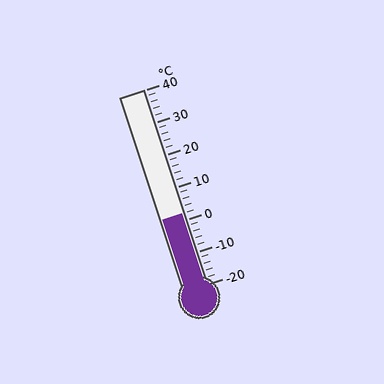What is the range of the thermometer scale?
The thermometer scale ranges from -20°C to 40°C.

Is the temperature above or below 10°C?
The temperature is below 10°C.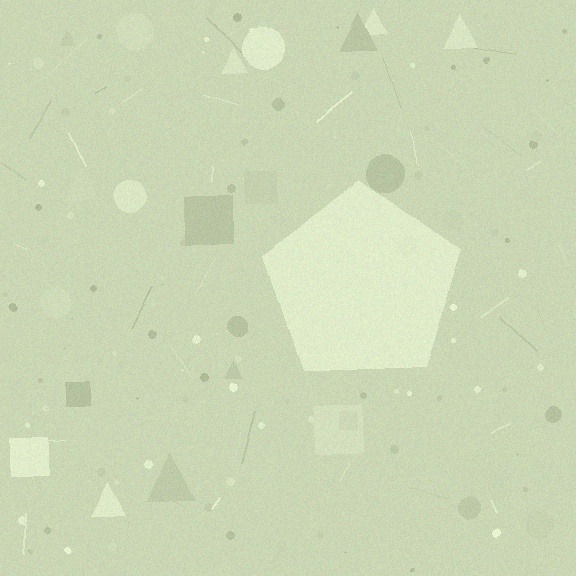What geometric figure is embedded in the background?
A pentagon is embedded in the background.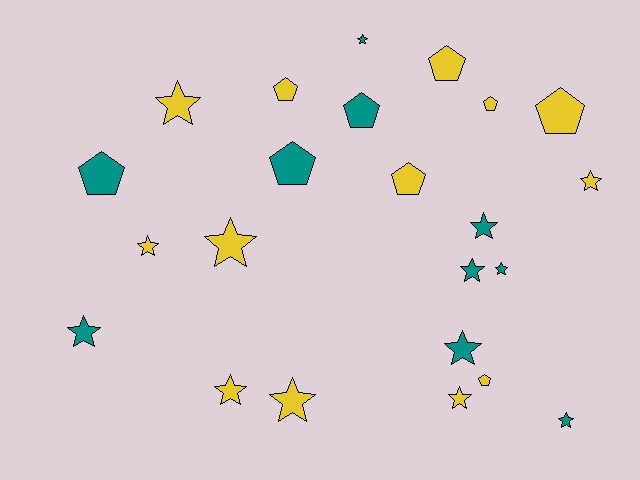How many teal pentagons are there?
There are 3 teal pentagons.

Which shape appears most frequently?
Star, with 14 objects.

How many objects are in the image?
There are 23 objects.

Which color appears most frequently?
Yellow, with 13 objects.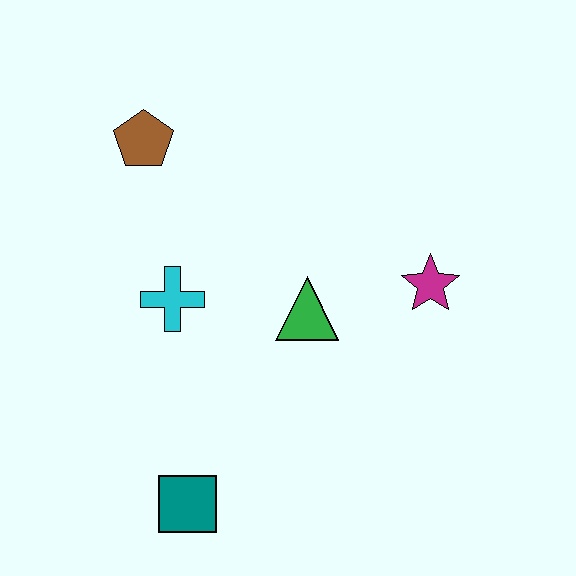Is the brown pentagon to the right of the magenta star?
No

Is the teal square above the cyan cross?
No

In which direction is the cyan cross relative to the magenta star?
The cyan cross is to the left of the magenta star.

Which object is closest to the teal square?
The cyan cross is closest to the teal square.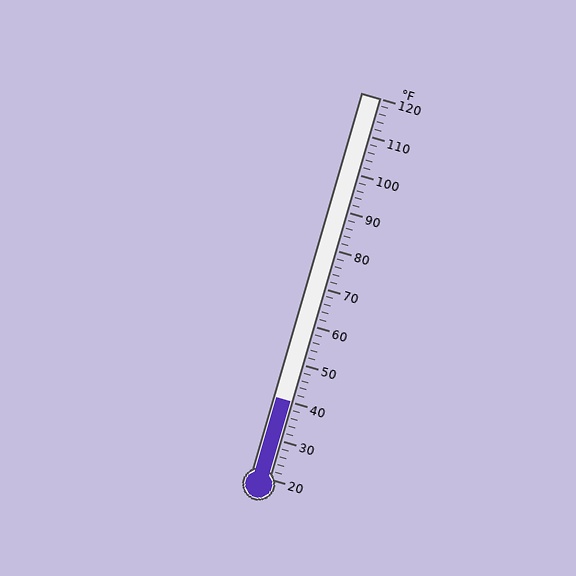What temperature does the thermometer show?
The thermometer shows approximately 40°F.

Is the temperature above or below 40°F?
The temperature is at 40°F.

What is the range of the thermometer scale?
The thermometer scale ranges from 20°F to 120°F.